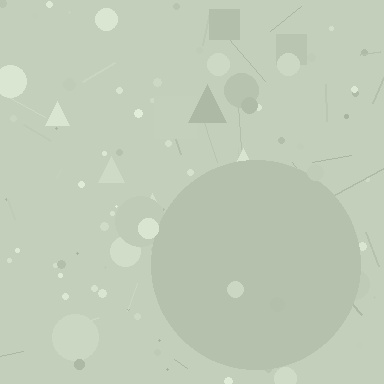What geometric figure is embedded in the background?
A circle is embedded in the background.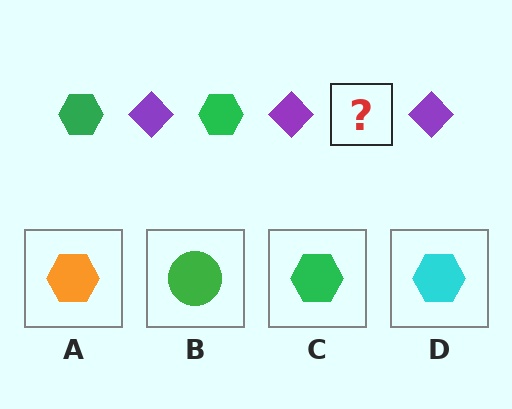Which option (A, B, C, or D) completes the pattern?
C.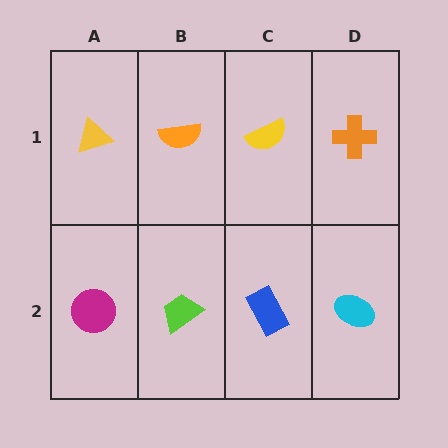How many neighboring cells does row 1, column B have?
3.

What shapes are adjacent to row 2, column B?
An orange semicircle (row 1, column B), a magenta circle (row 2, column A), a blue rectangle (row 2, column C).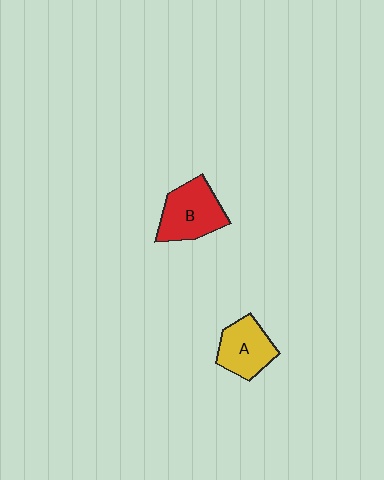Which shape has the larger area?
Shape B (red).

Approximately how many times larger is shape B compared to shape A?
Approximately 1.2 times.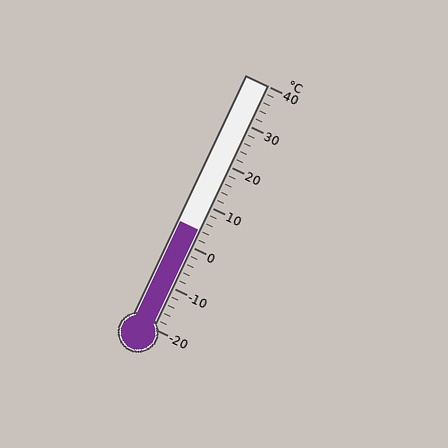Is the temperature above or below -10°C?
The temperature is above -10°C.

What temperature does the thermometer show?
The thermometer shows approximately 4°C.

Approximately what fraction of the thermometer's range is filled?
The thermometer is filled to approximately 40% of its range.